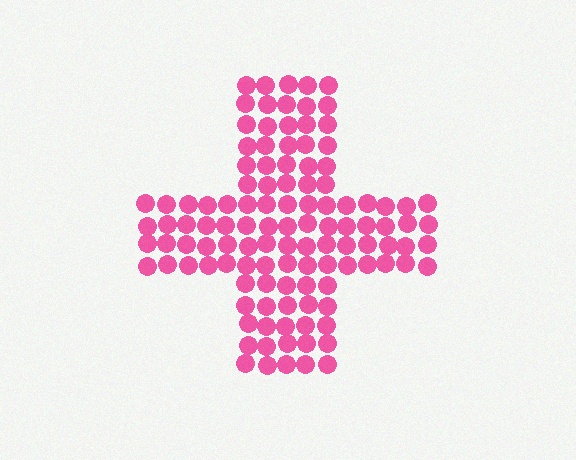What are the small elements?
The small elements are circles.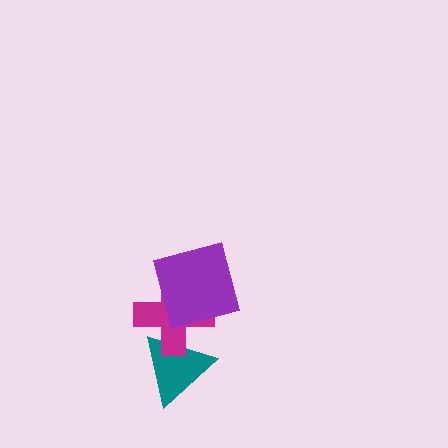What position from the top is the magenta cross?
The magenta cross is 2nd from the top.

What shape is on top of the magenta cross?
The purple square is on top of the magenta cross.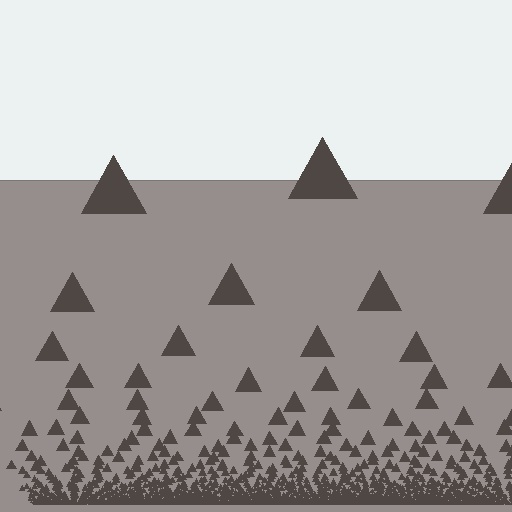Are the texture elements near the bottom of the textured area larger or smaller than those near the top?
Smaller. The gradient is inverted — elements near the bottom are smaller and denser.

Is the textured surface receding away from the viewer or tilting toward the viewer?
The surface appears to tilt toward the viewer. Texture elements get larger and sparser toward the top.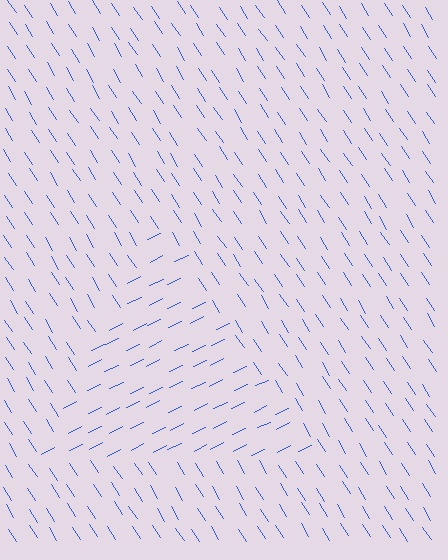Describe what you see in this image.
The image is filled with small blue line segments. A triangle region in the image has lines oriented differently from the surrounding lines, creating a visible texture boundary.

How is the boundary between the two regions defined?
The boundary is defined purely by a change in line orientation (approximately 84 degrees difference). All lines are the same color and thickness.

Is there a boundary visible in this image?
Yes, there is a texture boundary formed by a change in line orientation.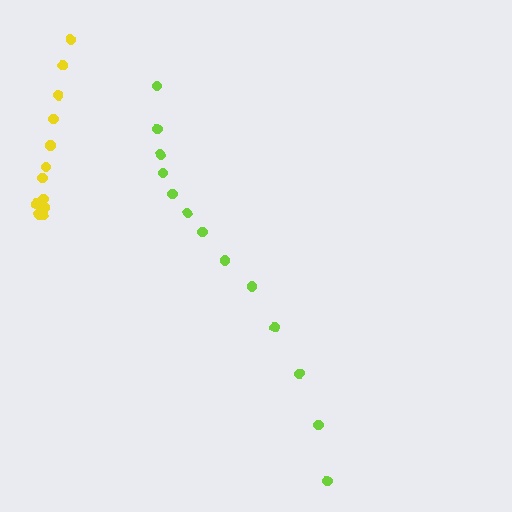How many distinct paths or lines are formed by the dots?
There are 2 distinct paths.